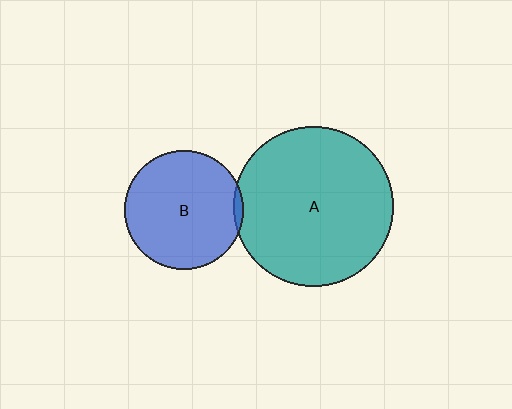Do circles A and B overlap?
Yes.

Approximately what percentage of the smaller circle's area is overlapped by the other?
Approximately 5%.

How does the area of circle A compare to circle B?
Approximately 1.8 times.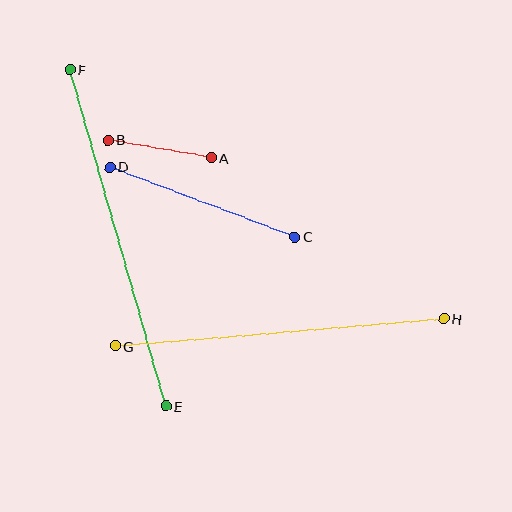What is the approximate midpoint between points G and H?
The midpoint is at approximately (280, 332) pixels.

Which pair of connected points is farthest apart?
Points E and F are farthest apart.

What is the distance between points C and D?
The distance is approximately 197 pixels.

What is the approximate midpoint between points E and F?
The midpoint is at approximately (118, 238) pixels.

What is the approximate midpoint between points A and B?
The midpoint is at approximately (160, 149) pixels.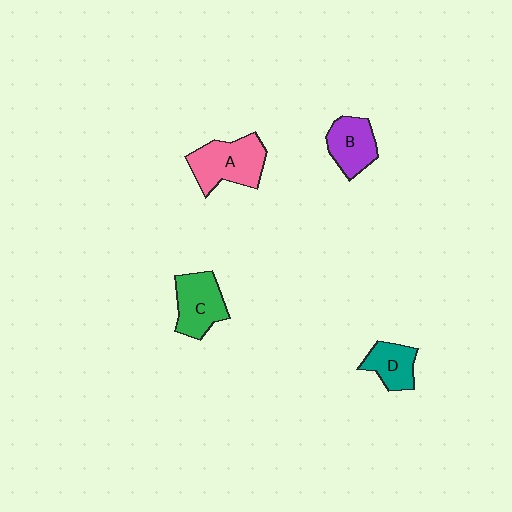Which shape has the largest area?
Shape A (pink).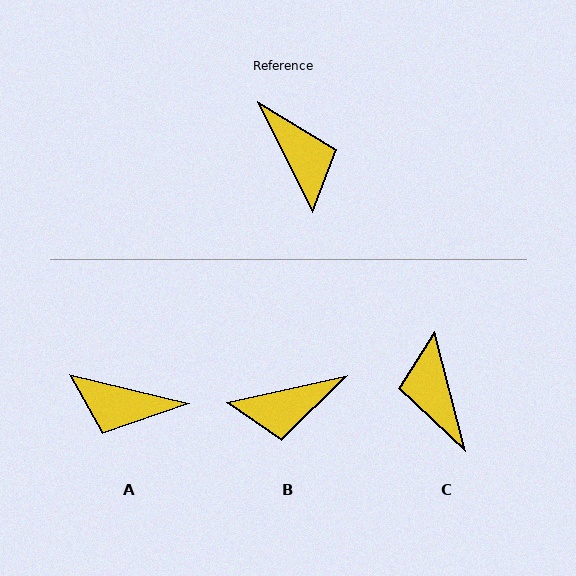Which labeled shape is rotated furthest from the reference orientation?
C, about 168 degrees away.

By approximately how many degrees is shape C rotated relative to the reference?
Approximately 168 degrees counter-clockwise.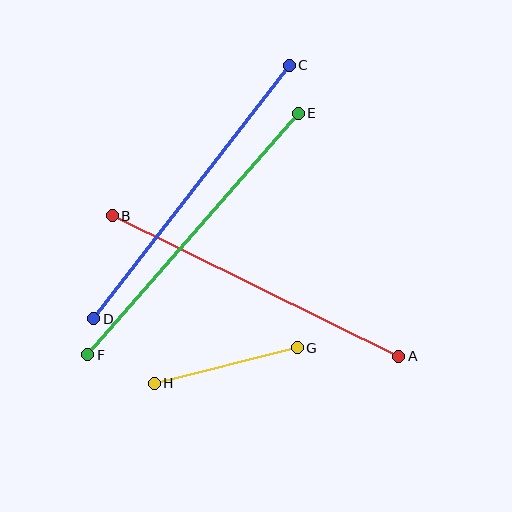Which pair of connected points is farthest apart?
Points E and F are farthest apart.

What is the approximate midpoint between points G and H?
The midpoint is at approximately (226, 365) pixels.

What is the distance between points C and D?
The distance is approximately 320 pixels.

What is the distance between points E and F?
The distance is approximately 321 pixels.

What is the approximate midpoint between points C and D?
The midpoint is at approximately (192, 192) pixels.